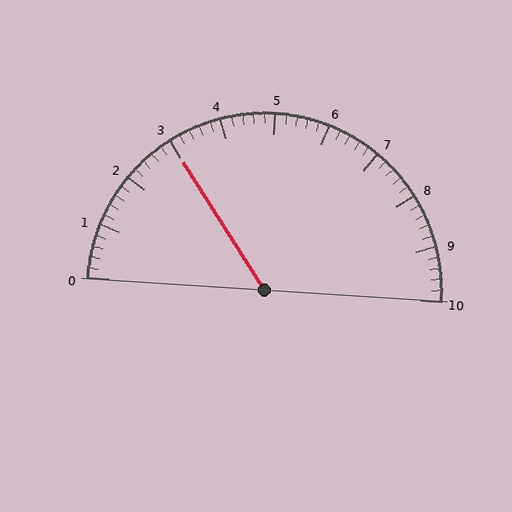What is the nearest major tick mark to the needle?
The nearest major tick mark is 3.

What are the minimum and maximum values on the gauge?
The gauge ranges from 0 to 10.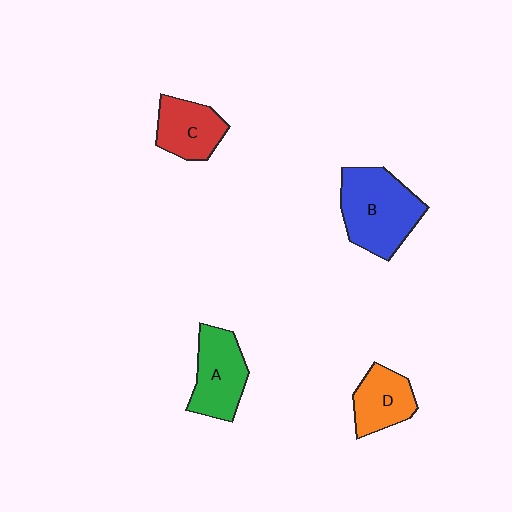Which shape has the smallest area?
Shape D (orange).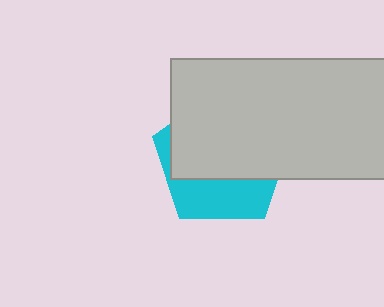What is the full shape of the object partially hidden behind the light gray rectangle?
The partially hidden object is a cyan pentagon.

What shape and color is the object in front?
The object in front is a light gray rectangle.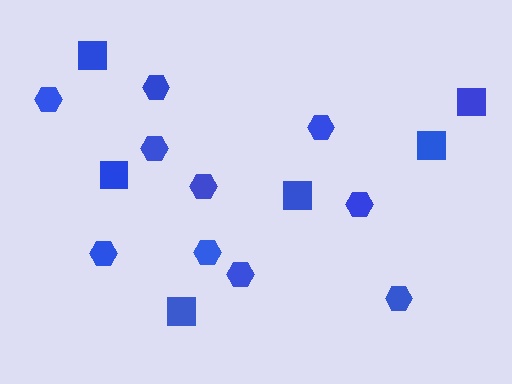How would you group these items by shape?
There are 2 groups: one group of hexagons (10) and one group of squares (6).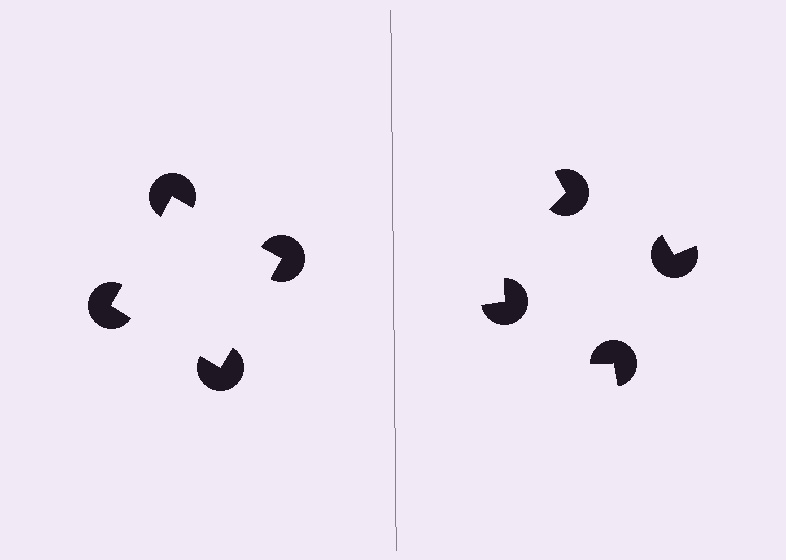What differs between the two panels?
The pac-man discs are positioned identically on both sides; only the wedge orientations differ. On the left they align to a square; on the right they are misaligned.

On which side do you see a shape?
An illusory square appears on the left side. On the right side the wedge cuts are rotated, so no coherent shape forms.